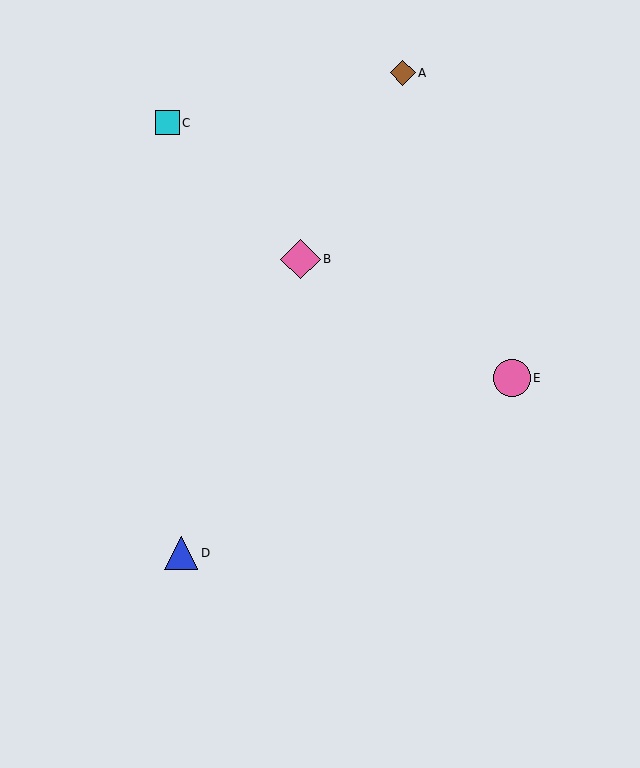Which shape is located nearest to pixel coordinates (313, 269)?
The pink diamond (labeled B) at (301, 259) is nearest to that location.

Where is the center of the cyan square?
The center of the cyan square is at (167, 123).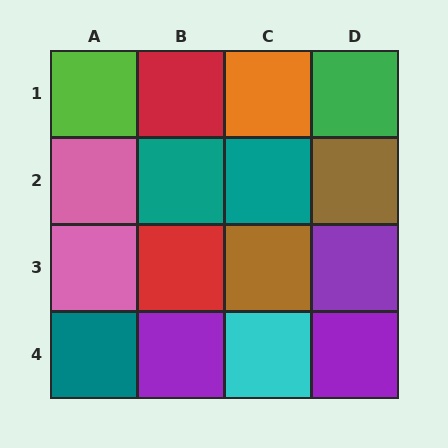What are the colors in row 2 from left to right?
Pink, teal, teal, brown.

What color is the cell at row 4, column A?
Teal.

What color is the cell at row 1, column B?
Red.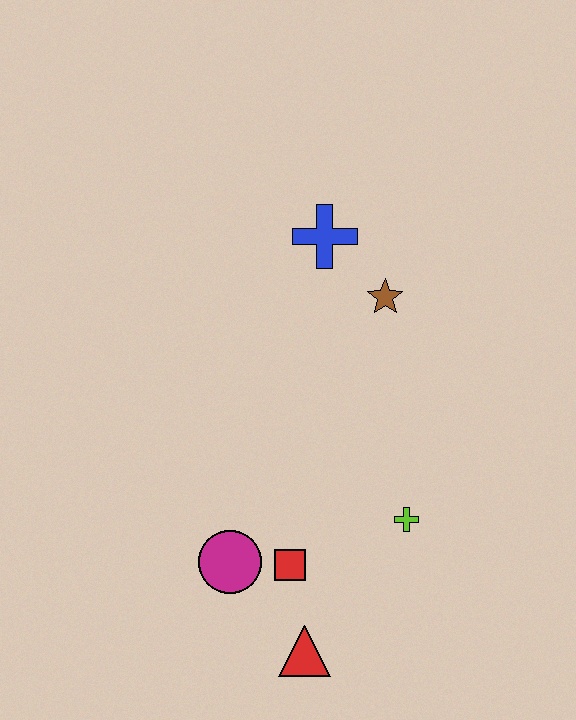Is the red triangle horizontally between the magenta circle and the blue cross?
Yes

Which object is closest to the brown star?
The blue cross is closest to the brown star.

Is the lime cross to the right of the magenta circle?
Yes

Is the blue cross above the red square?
Yes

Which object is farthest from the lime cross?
The blue cross is farthest from the lime cross.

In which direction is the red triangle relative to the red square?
The red triangle is below the red square.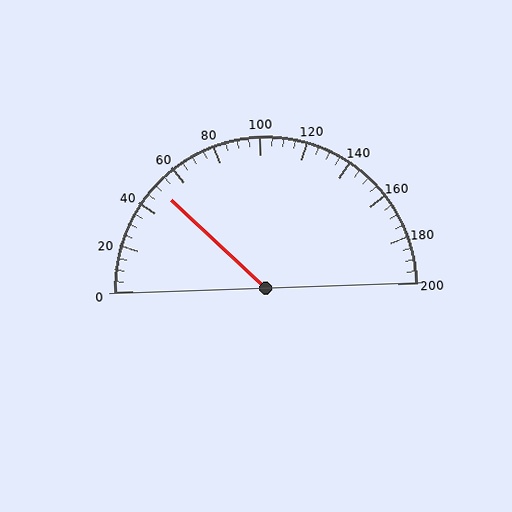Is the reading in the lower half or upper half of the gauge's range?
The reading is in the lower half of the range (0 to 200).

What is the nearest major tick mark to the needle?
The nearest major tick mark is 40.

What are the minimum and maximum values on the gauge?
The gauge ranges from 0 to 200.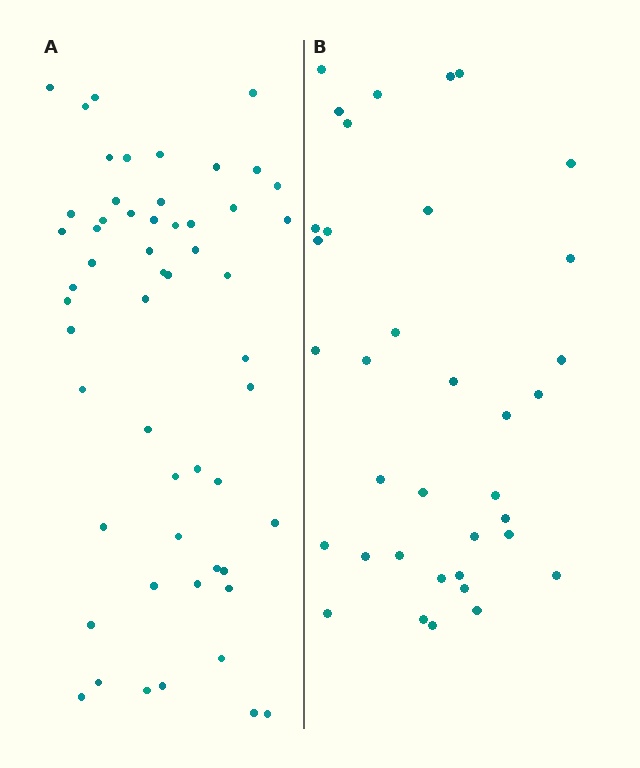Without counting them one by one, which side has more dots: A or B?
Region A (the left region) has more dots.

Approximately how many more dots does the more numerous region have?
Region A has approximately 20 more dots than region B.